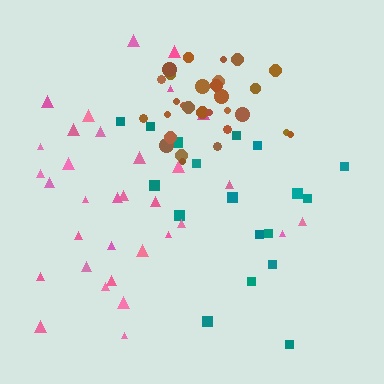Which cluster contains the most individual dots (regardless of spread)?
Pink (33).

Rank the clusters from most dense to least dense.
brown, pink, teal.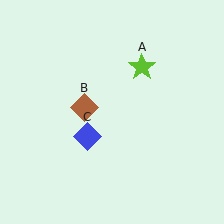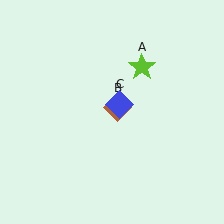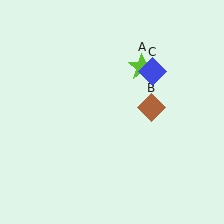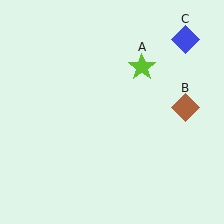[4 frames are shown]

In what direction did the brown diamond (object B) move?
The brown diamond (object B) moved right.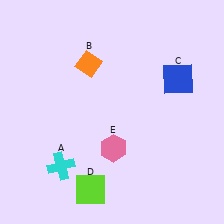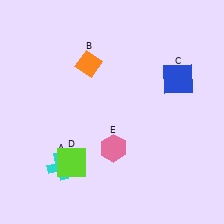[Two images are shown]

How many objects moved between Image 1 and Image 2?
1 object moved between the two images.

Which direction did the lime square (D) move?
The lime square (D) moved up.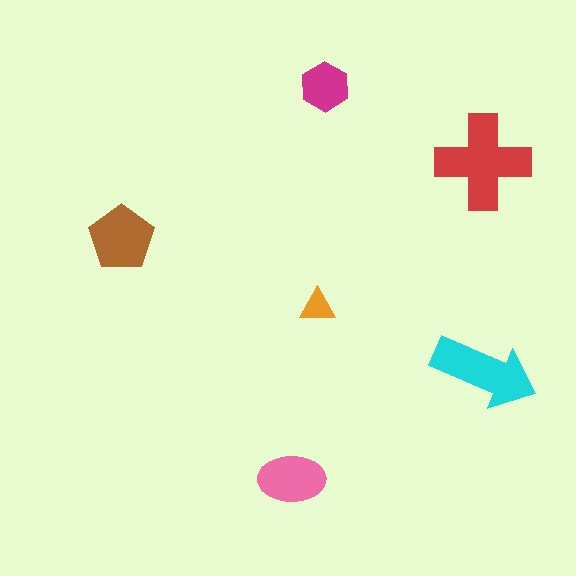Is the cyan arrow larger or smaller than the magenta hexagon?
Larger.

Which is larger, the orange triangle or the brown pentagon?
The brown pentagon.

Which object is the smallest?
The orange triangle.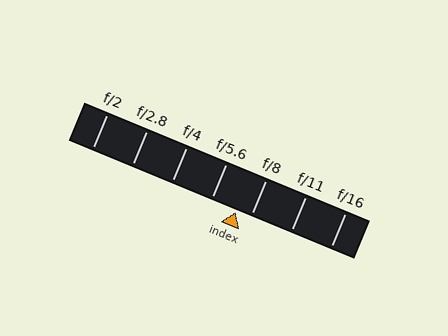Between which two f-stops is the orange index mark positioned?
The index mark is between f/5.6 and f/8.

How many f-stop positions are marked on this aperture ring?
There are 7 f-stop positions marked.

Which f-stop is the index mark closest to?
The index mark is closest to f/8.